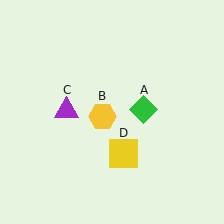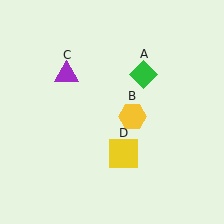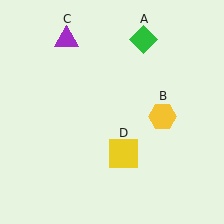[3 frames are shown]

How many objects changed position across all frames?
3 objects changed position: green diamond (object A), yellow hexagon (object B), purple triangle (object C).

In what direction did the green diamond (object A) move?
The green diamond (object A) moved up.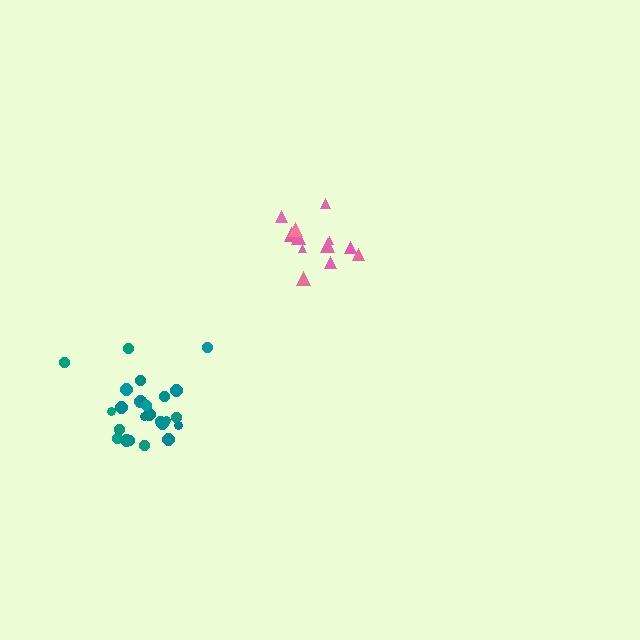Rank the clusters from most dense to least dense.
teal, pink.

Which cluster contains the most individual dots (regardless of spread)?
Teal (26).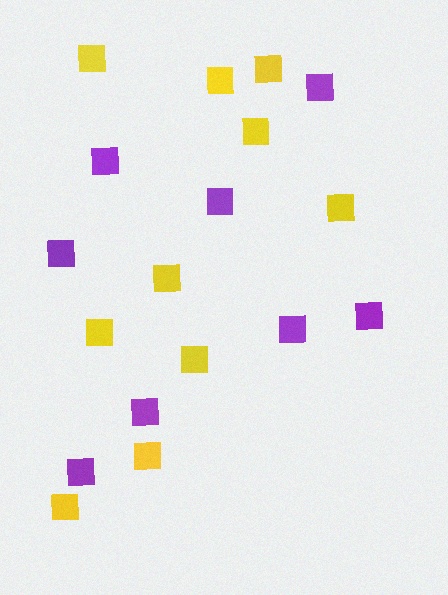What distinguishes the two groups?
There are 2 groups: one group of yellow squares (10) and one group of purple squares (8).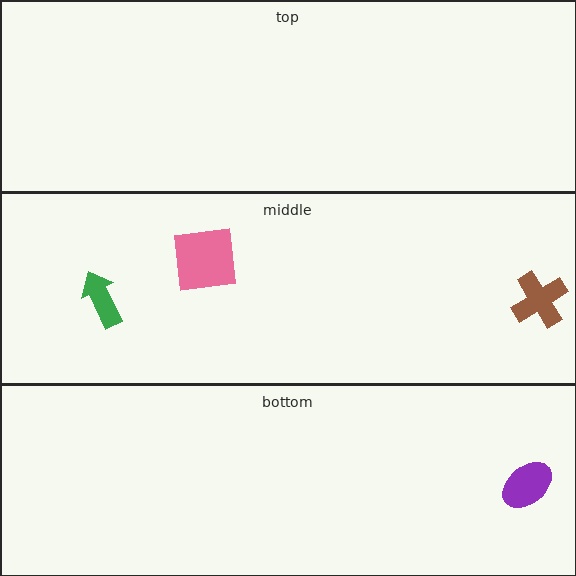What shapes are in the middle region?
The green arrow, the brown cross, the pink square.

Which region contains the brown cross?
The middle region.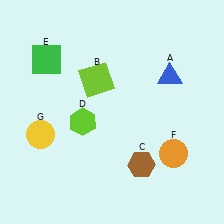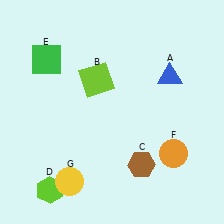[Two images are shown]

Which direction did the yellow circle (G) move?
The yellow circle (G) moved down.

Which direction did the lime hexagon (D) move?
The lime hexagon (D) moved down.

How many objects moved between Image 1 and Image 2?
2 objects moved between the two images.